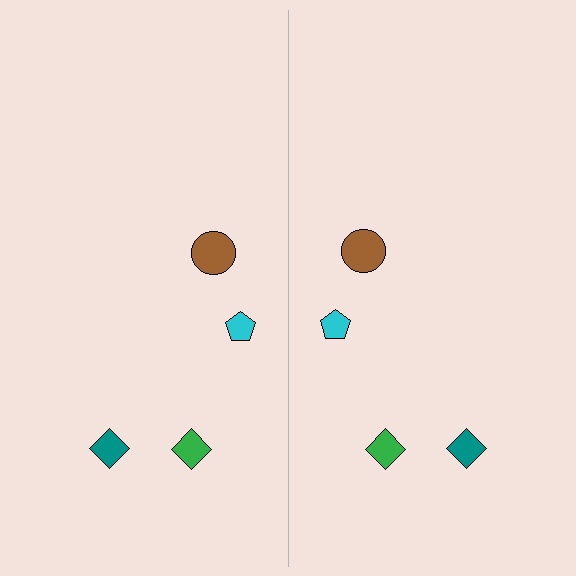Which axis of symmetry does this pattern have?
The pattern has a vertical axis of symmetry running through the center of the image.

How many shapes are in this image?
There are 8 shapes in this image.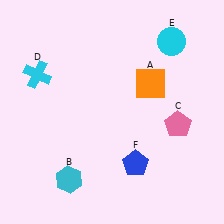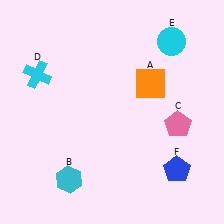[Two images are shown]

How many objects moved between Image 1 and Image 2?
1 object moved between the two images.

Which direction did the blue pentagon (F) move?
The blue pentagon (F) moved right.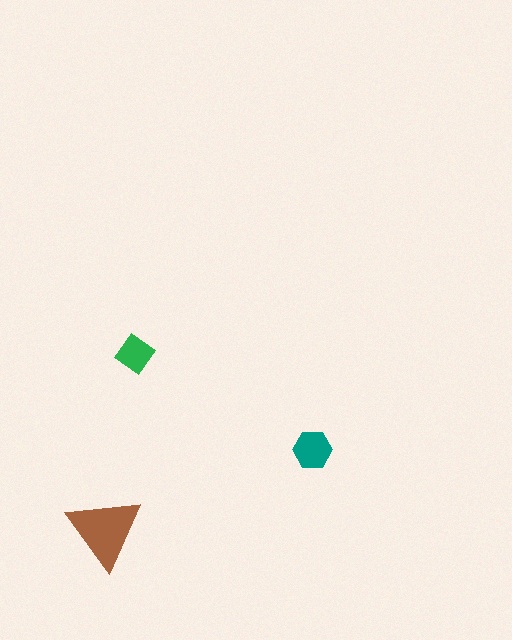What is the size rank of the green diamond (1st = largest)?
3rd.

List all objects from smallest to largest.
The green diamond, the teal hexagon, the brown triangle.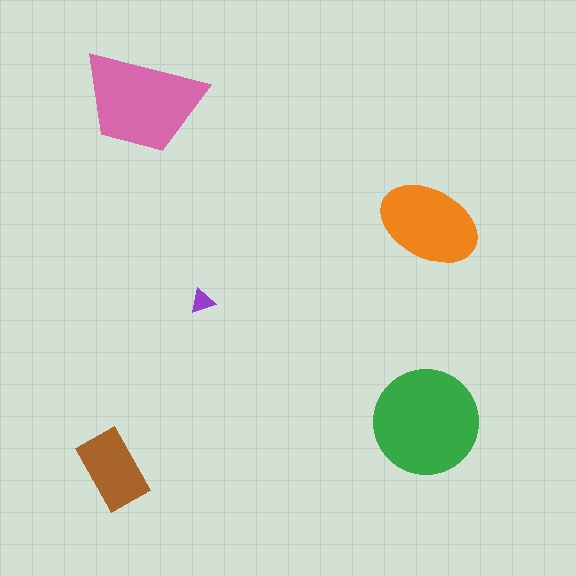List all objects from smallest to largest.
The purple triangle, the brown rectangle, the orange ellipse, the pink trapezoid, the green circle.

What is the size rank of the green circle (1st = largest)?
1st.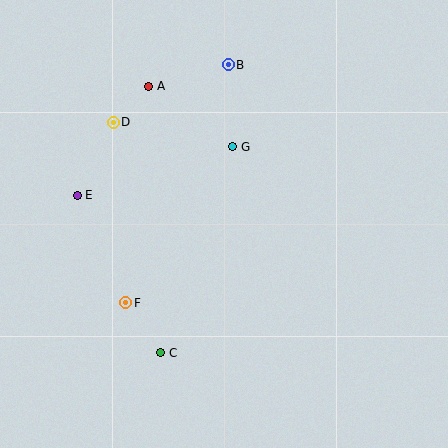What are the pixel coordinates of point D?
Point D is at (113, 122).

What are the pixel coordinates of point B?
Point B is at (228, 65).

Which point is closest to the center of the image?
Point G at (233, 147) is closest to the center.